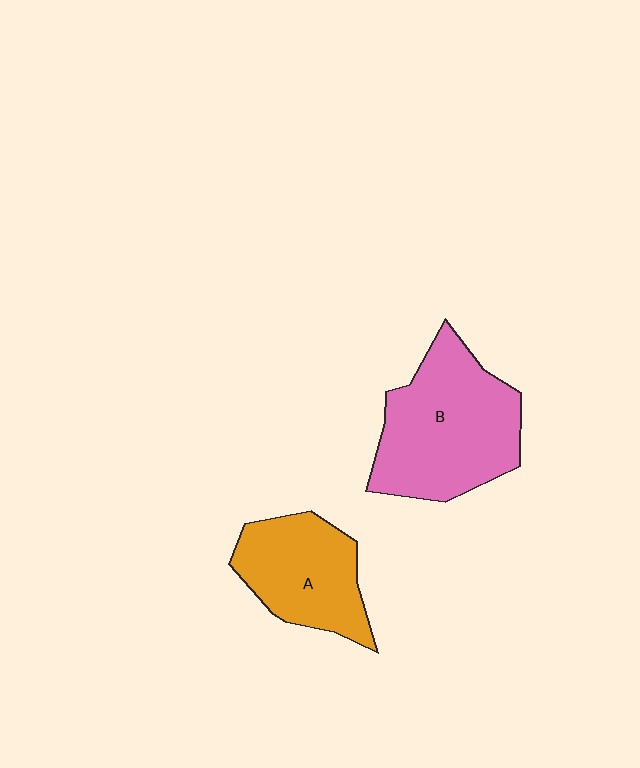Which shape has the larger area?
Shape B (pink).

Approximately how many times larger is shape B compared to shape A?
Approximately 1.4 times.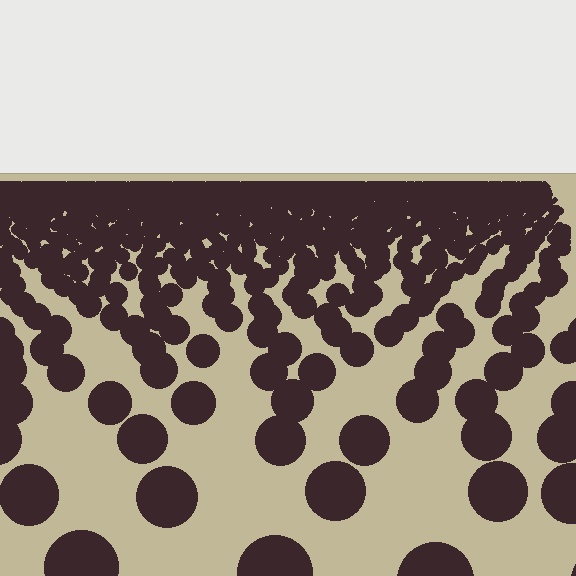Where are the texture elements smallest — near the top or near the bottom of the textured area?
Near the top.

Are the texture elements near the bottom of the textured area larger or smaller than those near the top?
Larger. Near the bottom, elements are closer to the viewer and appear at a bigger on-screen size.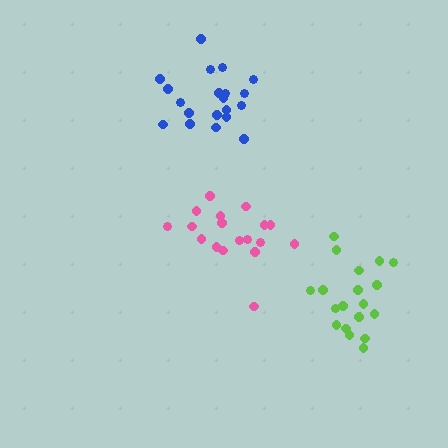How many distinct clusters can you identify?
There are 3 distinct clusters.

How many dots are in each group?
Group 1: 19 dots, Group 2: 18 dots, Group 3: 20 dots (57 total).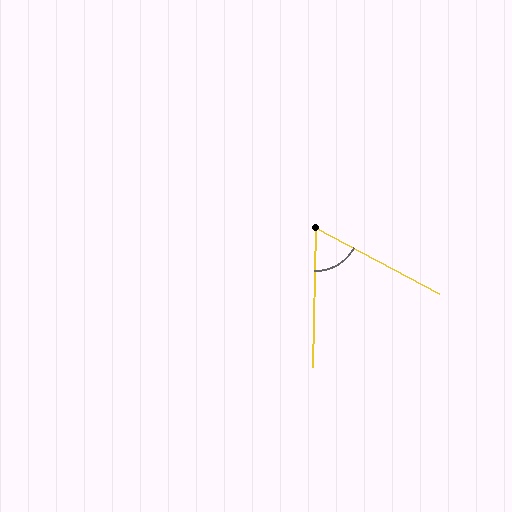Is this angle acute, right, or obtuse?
It is acute.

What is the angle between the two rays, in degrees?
Approximately 63 degrees.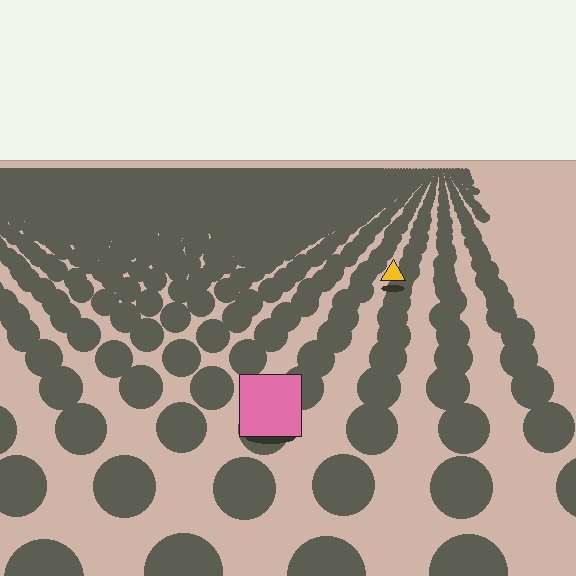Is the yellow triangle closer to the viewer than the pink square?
No. The pink square is closer — you can tell from the texture gradient: the ground texture is coarser near it.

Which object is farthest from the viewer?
The yellow triangle is farthest from the viewer. It appears smaller and the ground texture around it is denser.